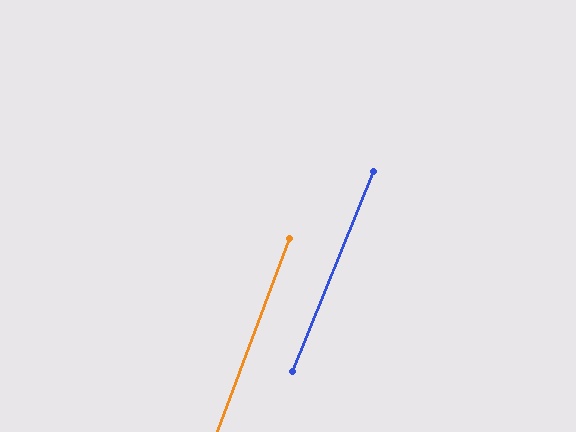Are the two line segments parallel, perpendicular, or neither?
Parallel — their directions differ by only 1.7°.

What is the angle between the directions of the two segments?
Approximately 2 degrees.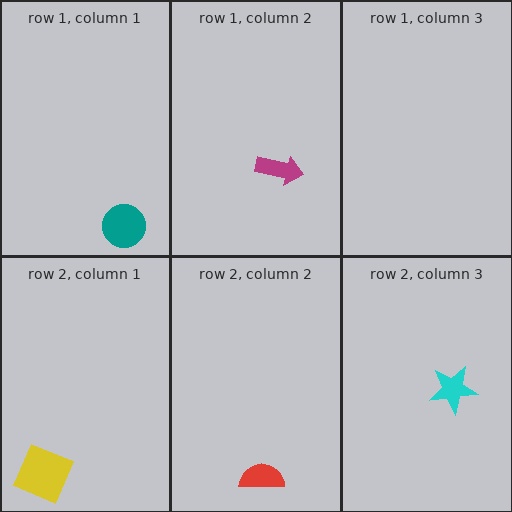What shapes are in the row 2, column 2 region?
The red semicircle.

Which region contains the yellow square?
The row 2, column 1 region.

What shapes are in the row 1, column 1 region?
The teal circle.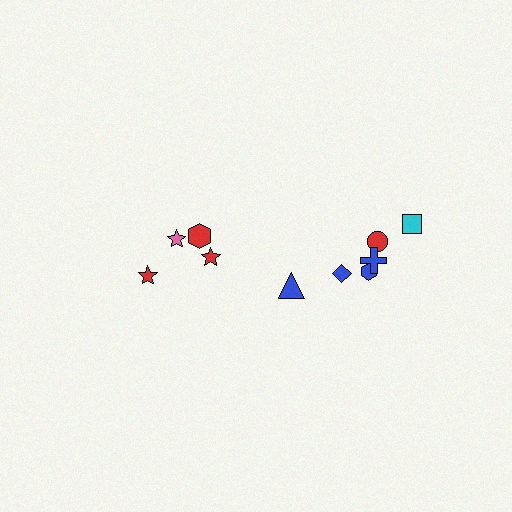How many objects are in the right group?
There are 6 objects.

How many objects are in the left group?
There are 4 objects.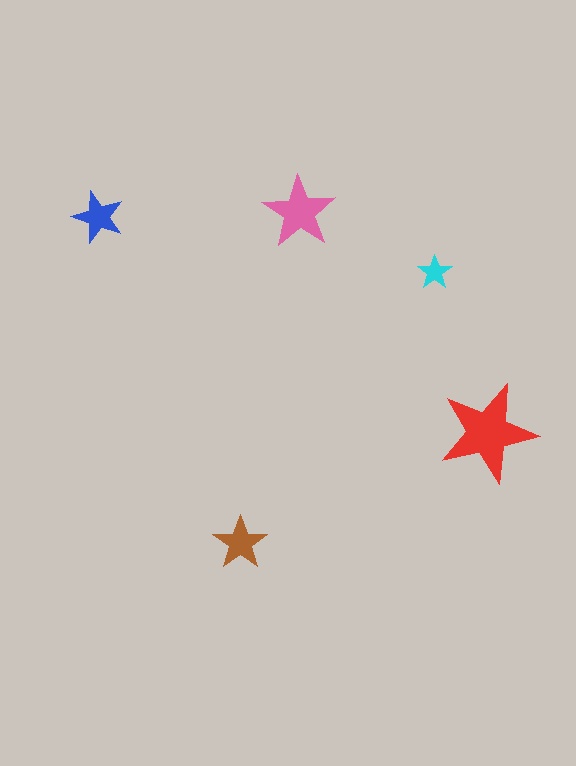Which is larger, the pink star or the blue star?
The pink one.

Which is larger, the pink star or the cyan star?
The pink one.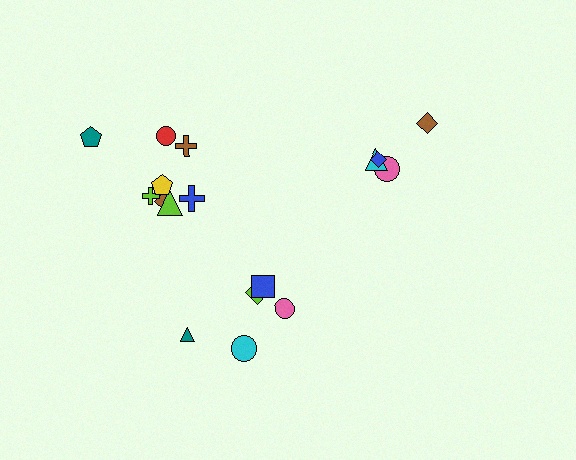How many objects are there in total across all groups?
There are 17 objects.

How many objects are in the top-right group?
There are 4 objects.